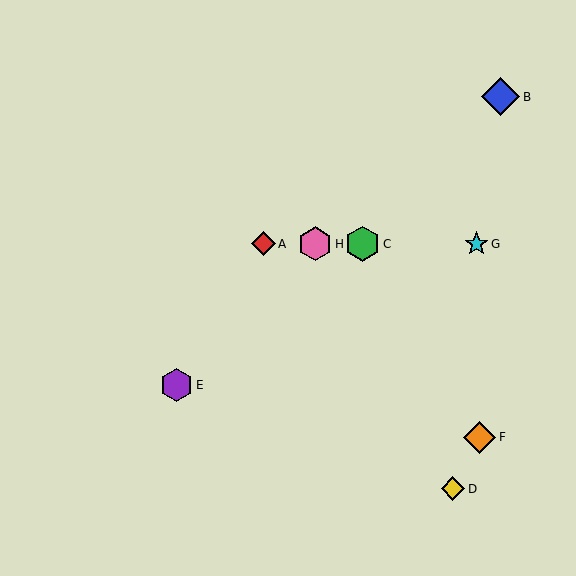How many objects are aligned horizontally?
4 objects (A, C, G, H) are aligned horizontally.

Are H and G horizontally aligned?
Yes, both are at y≈244.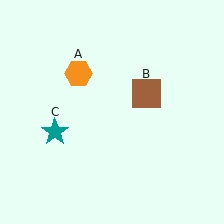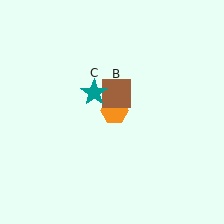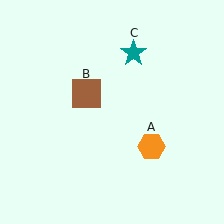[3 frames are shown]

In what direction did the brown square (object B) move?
The brown square (object B) moved left.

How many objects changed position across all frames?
3 objects changed position: orange hexagon (object A), brown square (object B), teal star (object C).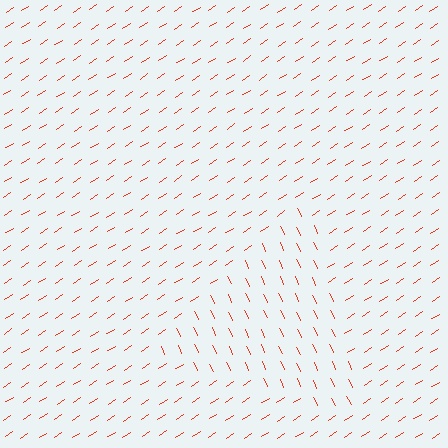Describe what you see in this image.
The image is filled with small red line segments. A triangle region in the image has lines oriented differently from the surrounding lines, creating a visible texture boundary.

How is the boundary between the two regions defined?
The boundary is defined purely by a change in line orientation (approximately 82 degrees difference). All lines are the same color and thickness.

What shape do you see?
I see a triangle.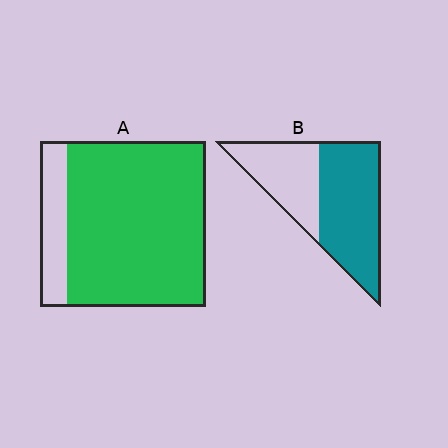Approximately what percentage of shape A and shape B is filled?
A is approximately 85% and B is approximately 60%.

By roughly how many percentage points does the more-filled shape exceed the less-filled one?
By roughly 25 percentage points (A over B).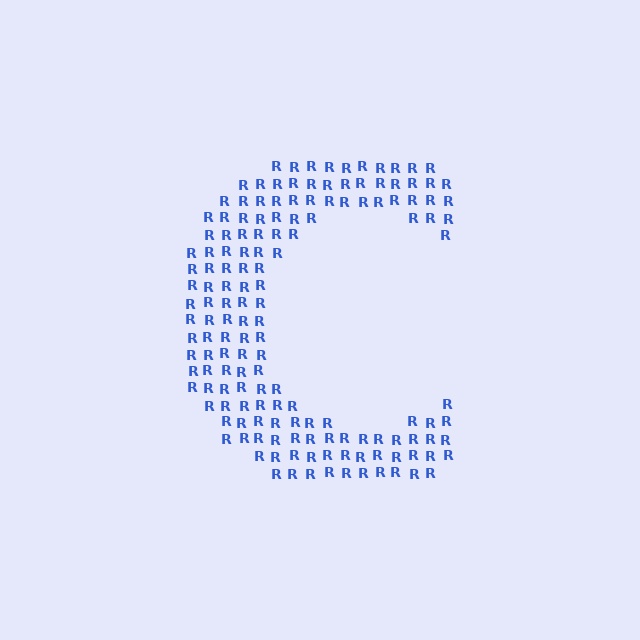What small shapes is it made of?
It is made of small letter R's.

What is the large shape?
The large shape is the letter C.